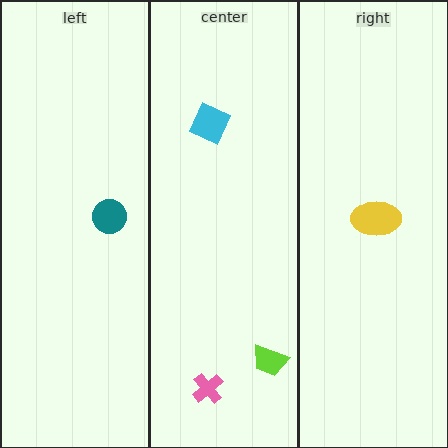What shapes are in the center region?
The lime trapezoid, the pink cross, the cyan diamond.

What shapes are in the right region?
The yellow ellipse.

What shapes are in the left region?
The teal circle.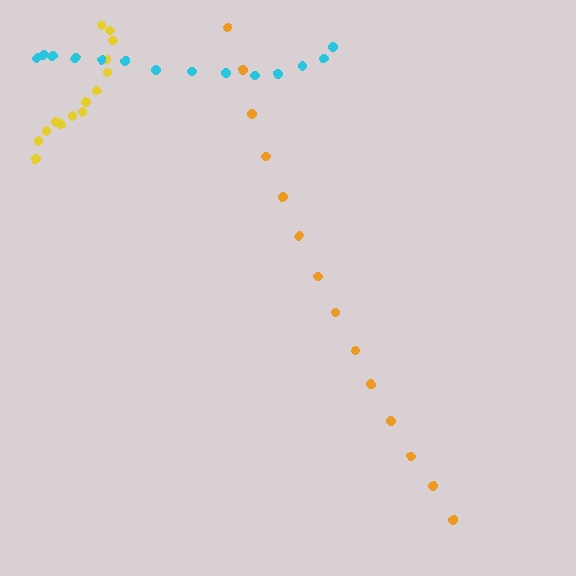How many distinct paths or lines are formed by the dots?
There are 3 distinct paths.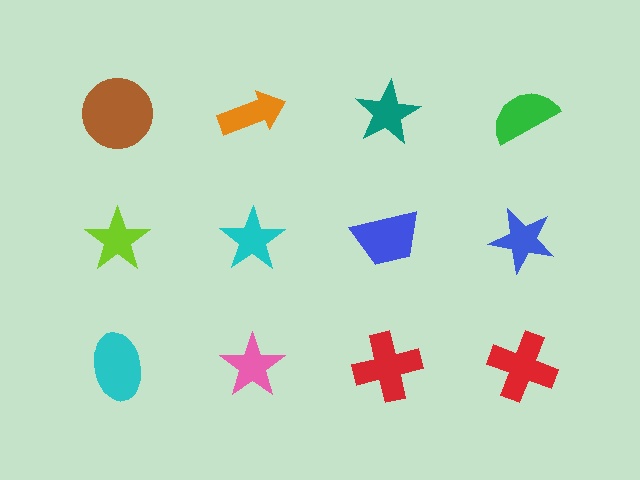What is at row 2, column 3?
A blue trapezoid.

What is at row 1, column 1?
A brown circle.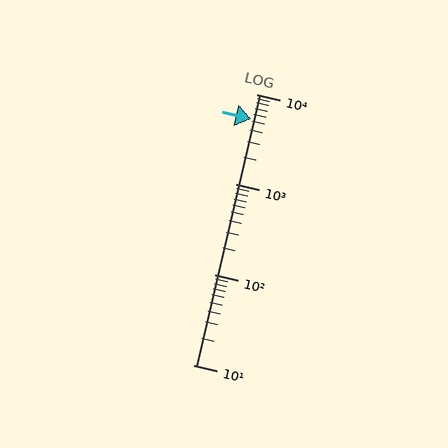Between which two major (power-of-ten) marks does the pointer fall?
The pointer is between 1000 and 10000.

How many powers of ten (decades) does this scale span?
The scale spans 3 decades, from 10 to 10000.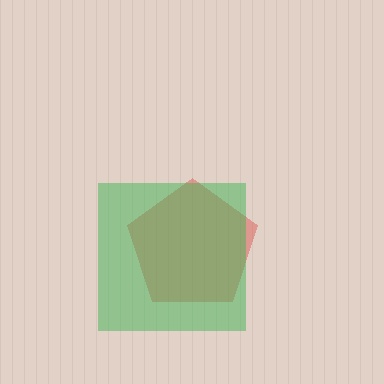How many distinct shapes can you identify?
There are 2 distinct shapes: a red pentagon, a green square.